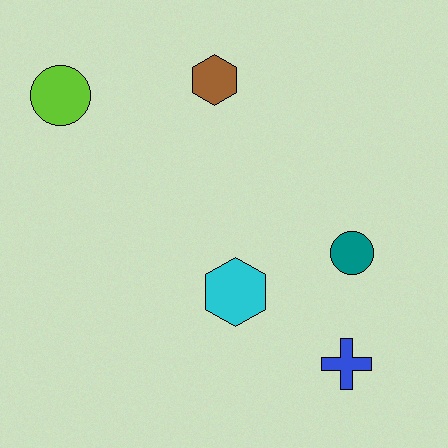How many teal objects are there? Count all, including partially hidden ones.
There is 1 teal object.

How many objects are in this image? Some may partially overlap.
There are 5 objects.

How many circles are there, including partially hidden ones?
There are 2 circles.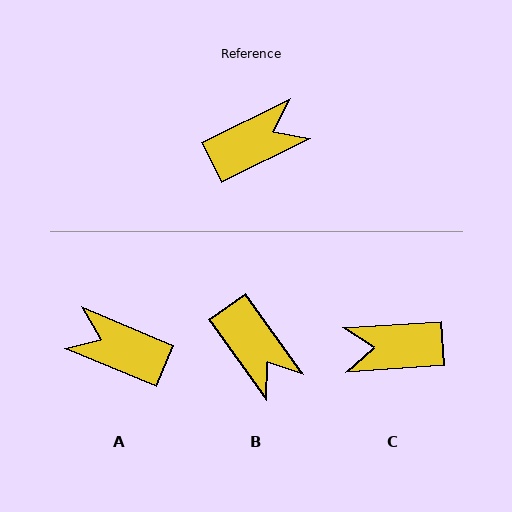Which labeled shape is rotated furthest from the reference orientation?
C, about 157 degrees away.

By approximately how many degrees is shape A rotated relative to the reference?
Approximately 131 degrees counter-clockwise.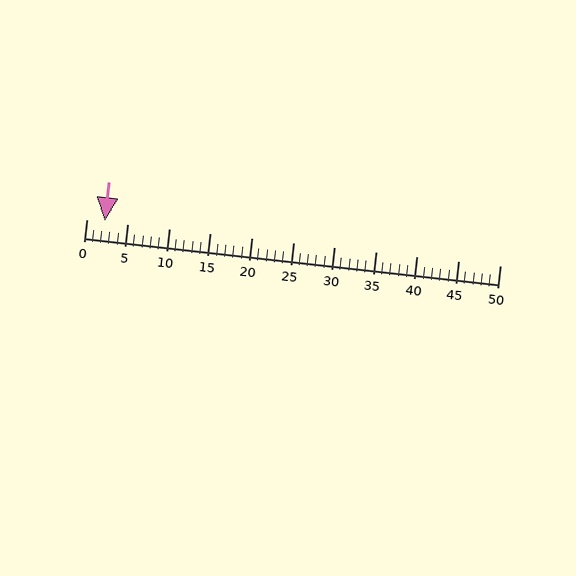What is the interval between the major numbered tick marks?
The major tick marks are spaced 5 units apart.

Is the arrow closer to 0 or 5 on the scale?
The arrow is closer to 0.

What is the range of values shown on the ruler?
The ruler shows values from 0 to 50.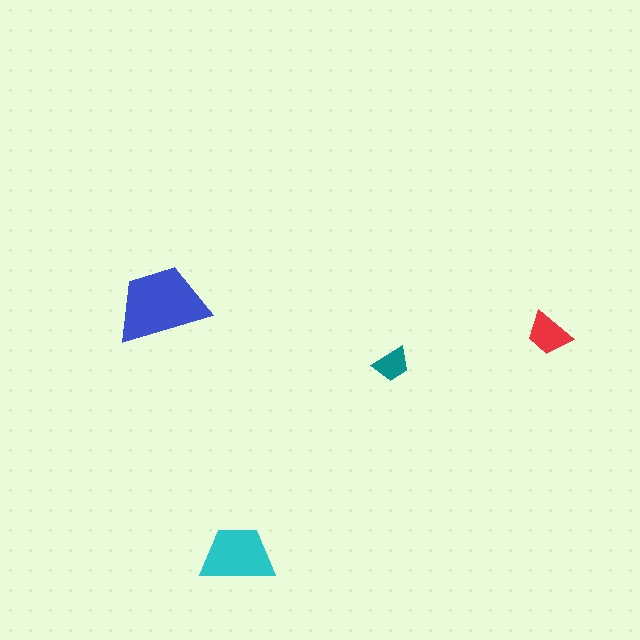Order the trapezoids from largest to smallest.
the blue one, the cyan one, the red one, the teal one.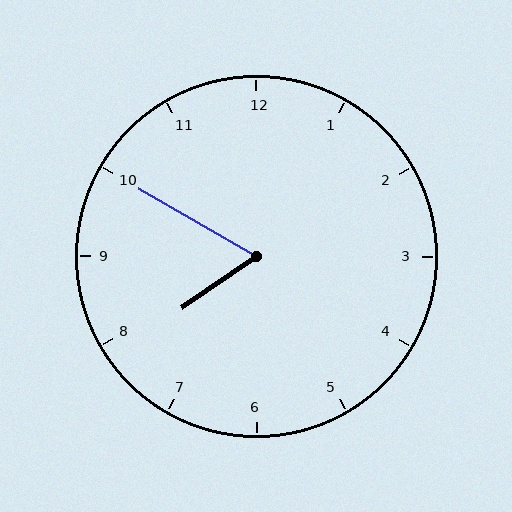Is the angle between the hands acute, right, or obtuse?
It is acute.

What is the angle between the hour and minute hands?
Approximately 65 degrees.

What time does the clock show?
7:50.